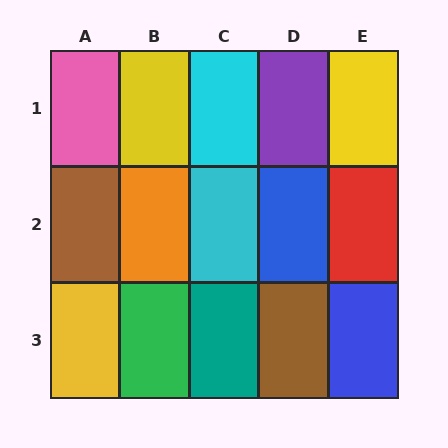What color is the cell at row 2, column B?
Orange.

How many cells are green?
1 cell is green.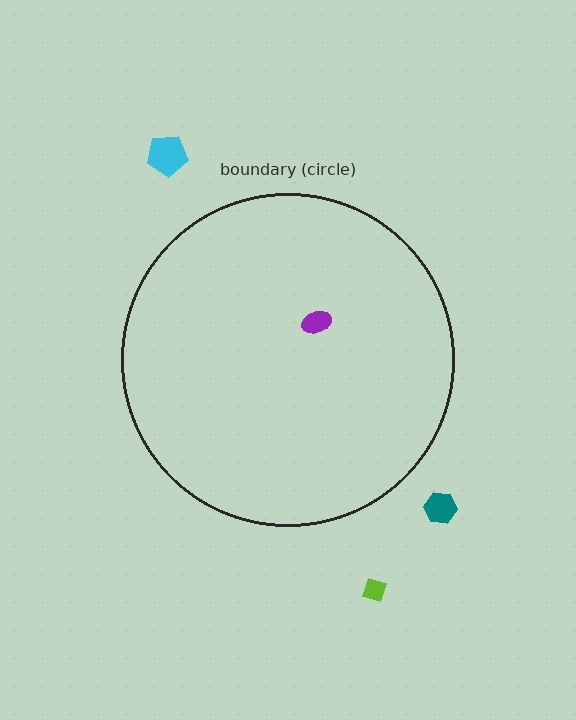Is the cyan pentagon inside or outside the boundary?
Outside.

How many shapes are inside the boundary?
1 inside, 3 outside.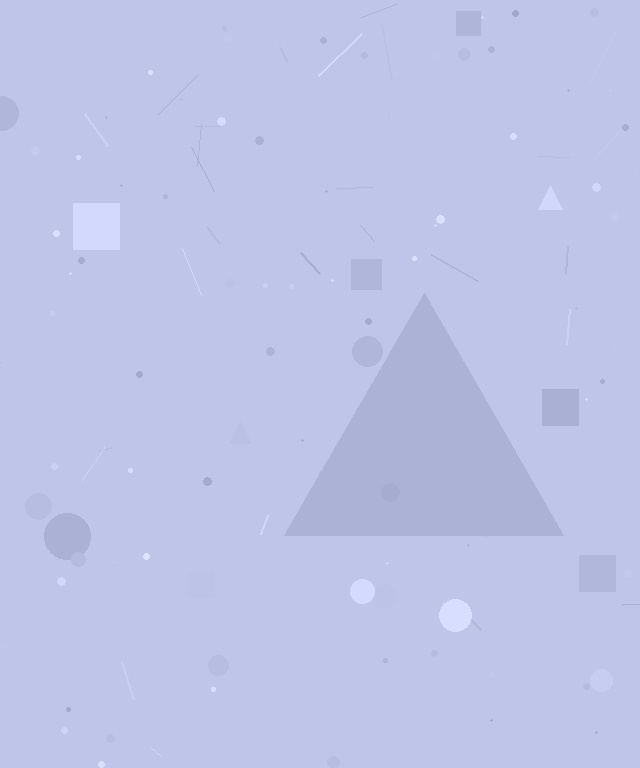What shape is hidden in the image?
A triangle is hidden in the image.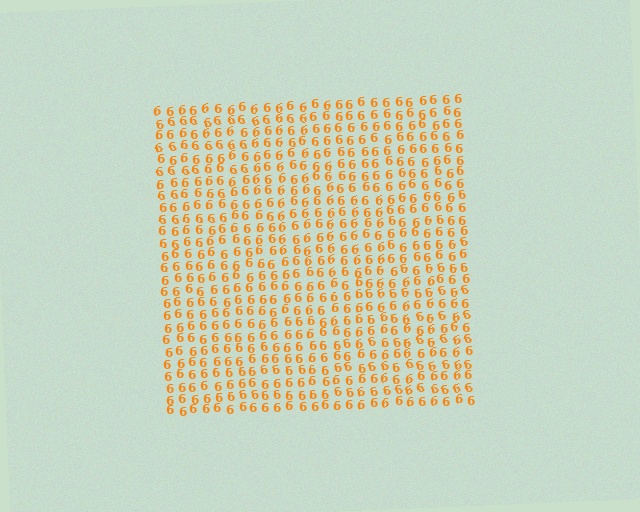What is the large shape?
The large shape is a square.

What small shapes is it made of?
It is made of small digit 6's.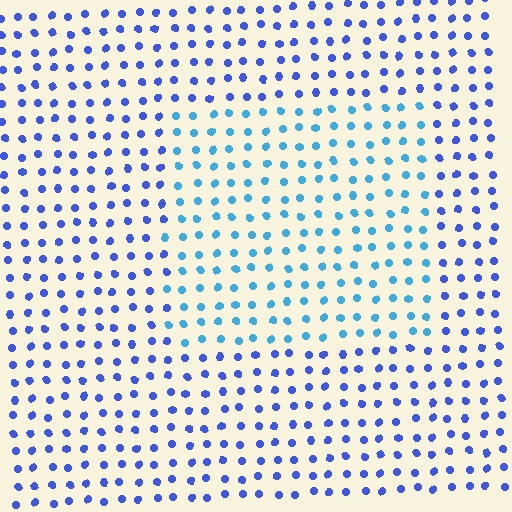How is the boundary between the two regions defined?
The boundary is defined purely by a slight shift in hue (about 33 degrees). Spacing, size, and orientation are identical on both sides.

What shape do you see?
I see a rectangle.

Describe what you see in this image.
The image is filled with small blue elements in a uniform arrangement. A rectangle-shaped region is visible where the elements are tinted to a slightly different hue, forming a subtle color boundary.